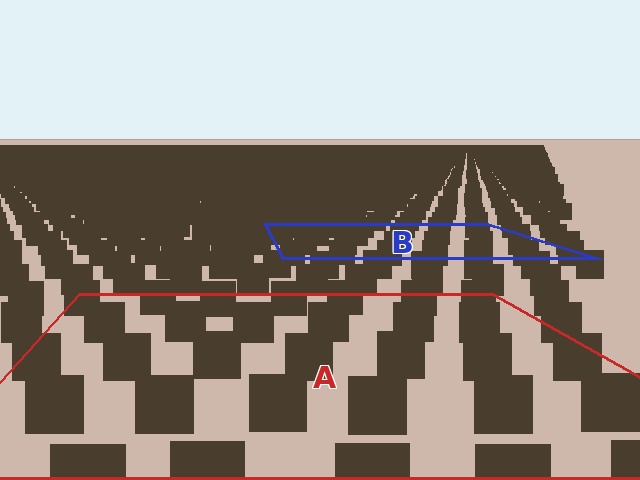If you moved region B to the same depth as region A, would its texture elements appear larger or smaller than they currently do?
They would appear larger. At a closer depth, the same texture elements are projected at a bigger on-screen size.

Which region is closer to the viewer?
Region A is closer. The texture elements there are larger and more spread out.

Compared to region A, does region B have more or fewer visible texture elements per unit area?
Region B has more texture elements per unit area — they are packed more densely because it is farther away.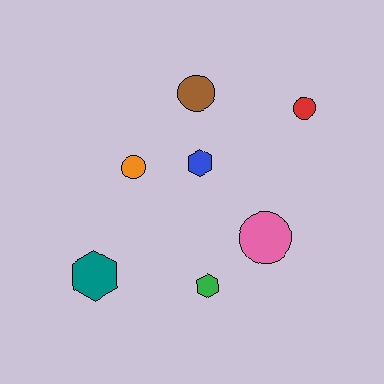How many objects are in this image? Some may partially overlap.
There are 7 objects.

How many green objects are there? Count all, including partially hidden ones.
There is 1 green object.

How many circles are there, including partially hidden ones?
There are 4 circles.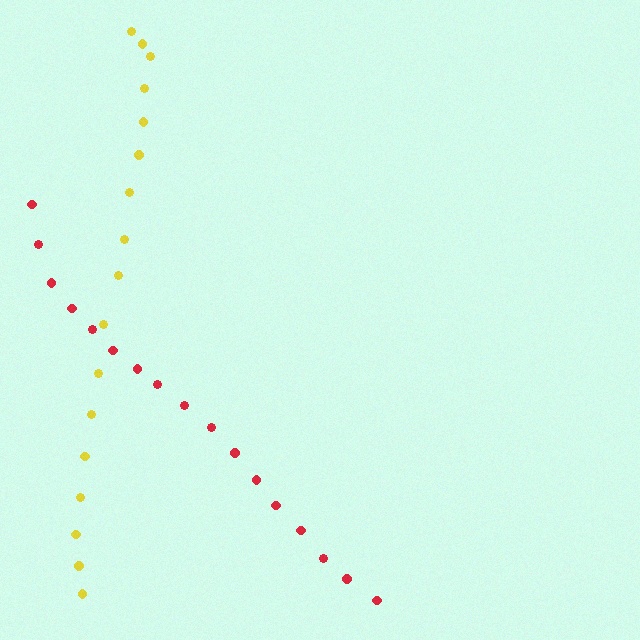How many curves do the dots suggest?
There are 2 distinct paths.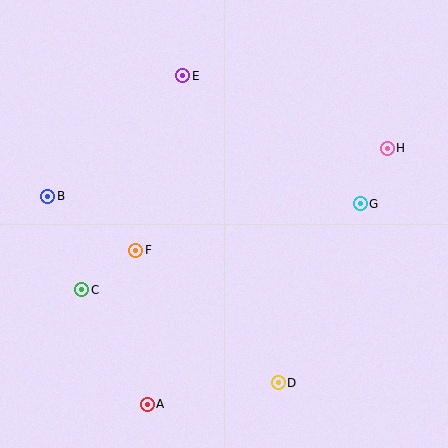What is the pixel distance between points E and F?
The distance between E and F is 181 pixels.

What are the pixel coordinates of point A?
Point A is at (147, 404).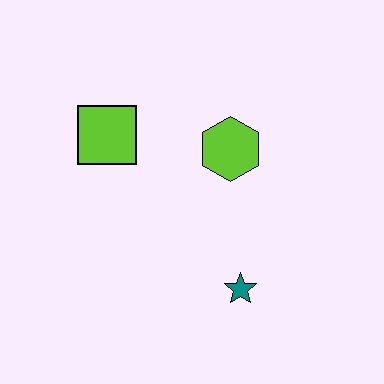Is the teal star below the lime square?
Yes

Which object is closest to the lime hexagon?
The lime square is closest to the lime hexagon.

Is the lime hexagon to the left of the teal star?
Yes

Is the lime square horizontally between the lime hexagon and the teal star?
No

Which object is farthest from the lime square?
The teal star is farthest from the lime square.